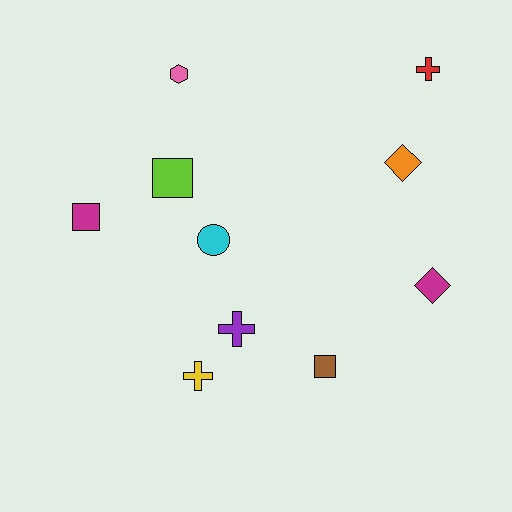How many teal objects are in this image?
There are no teal objects.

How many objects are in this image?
There are 10 objects.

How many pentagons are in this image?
There are no pentagons.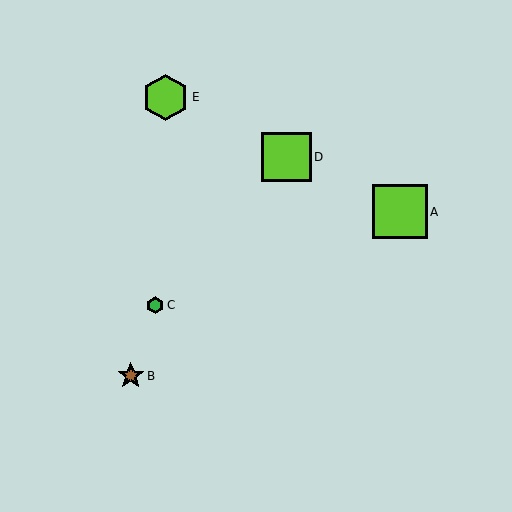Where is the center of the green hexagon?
The center of the green hexagon is at (155, 305).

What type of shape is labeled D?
Shape D is a lime square.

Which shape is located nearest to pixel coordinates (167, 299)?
The green hexagon (labeled C) at (155, 305) is nearest to that location.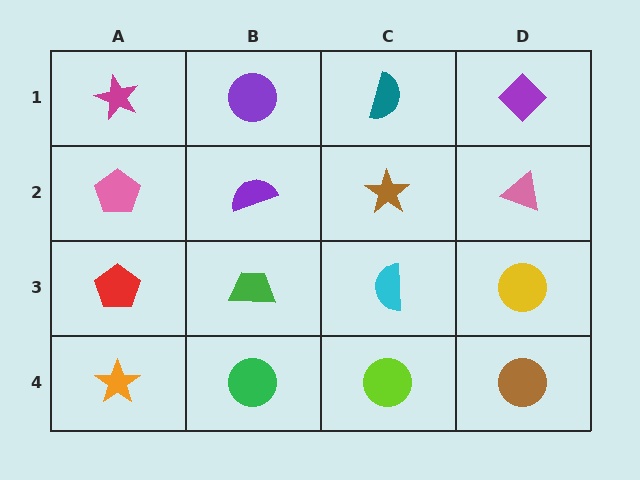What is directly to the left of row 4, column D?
A lime circle.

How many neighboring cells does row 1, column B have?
3.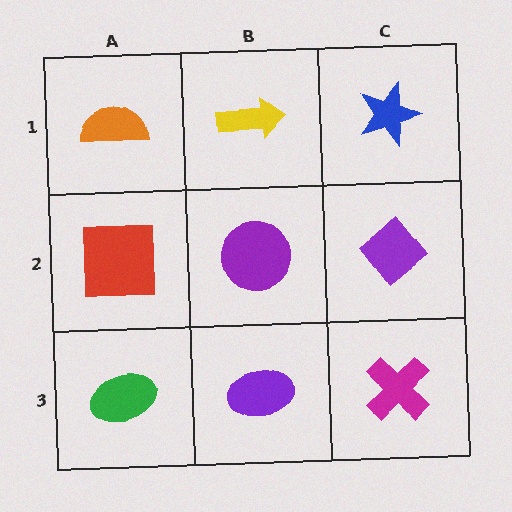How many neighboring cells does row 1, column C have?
2.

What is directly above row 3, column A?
A red square.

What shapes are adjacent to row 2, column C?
A blue star (row 1, column C), a magenta cross (row 3, column C), a purple circle (row 2, column B).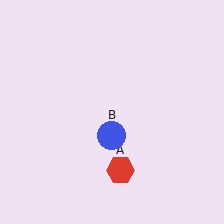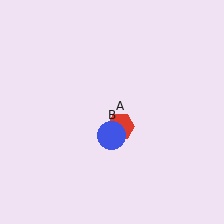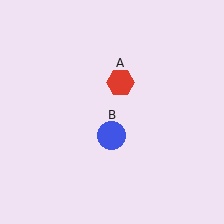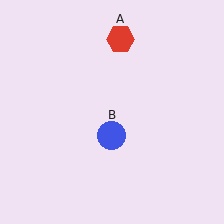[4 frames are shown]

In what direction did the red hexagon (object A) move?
The red hexagon (object A) moved up.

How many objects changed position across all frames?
1 object changed position: red hexagon (object A).